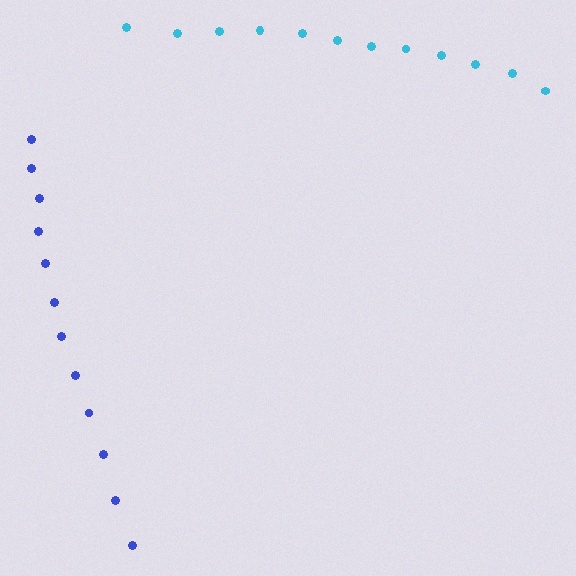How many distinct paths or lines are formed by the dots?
There are 2 distinct paths.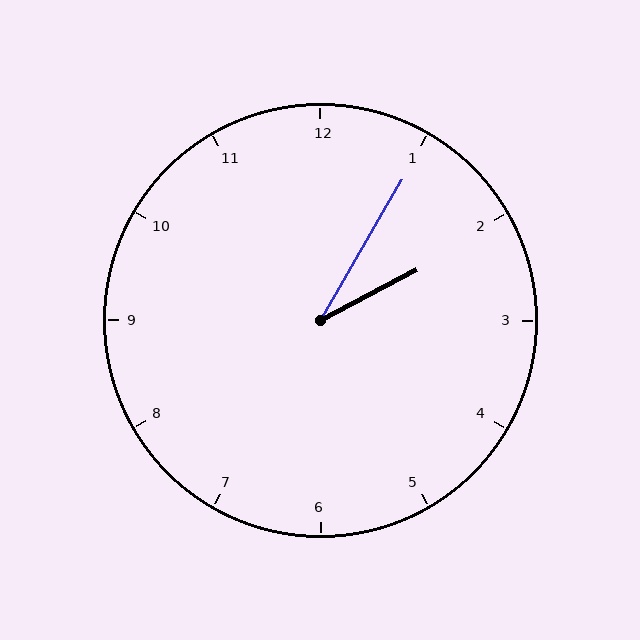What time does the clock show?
2:05.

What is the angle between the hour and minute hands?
Approximately 32 degrees.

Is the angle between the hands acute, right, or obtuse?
It is acute.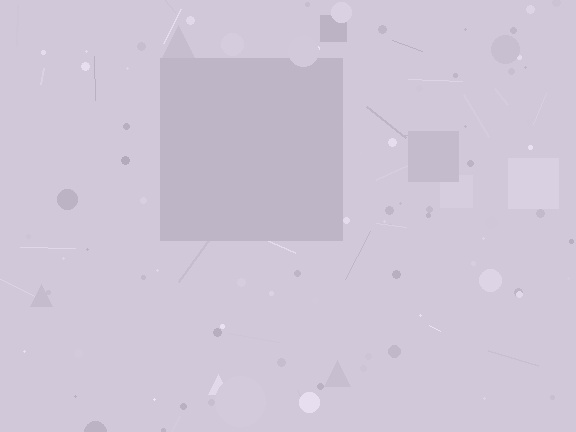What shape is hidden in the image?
A square is hidden in the image.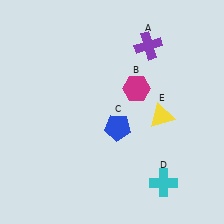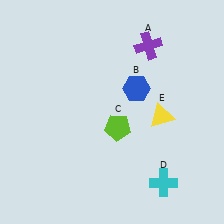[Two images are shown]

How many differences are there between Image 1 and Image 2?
There are 2 differences between the two images.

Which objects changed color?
B changed from magenta to blue. C changed from blue to lime.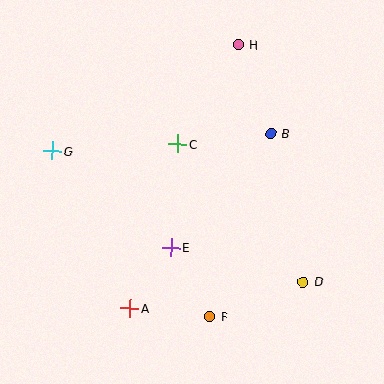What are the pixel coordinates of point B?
Point B is at (271, 133).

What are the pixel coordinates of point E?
Point E is at (171, 247).